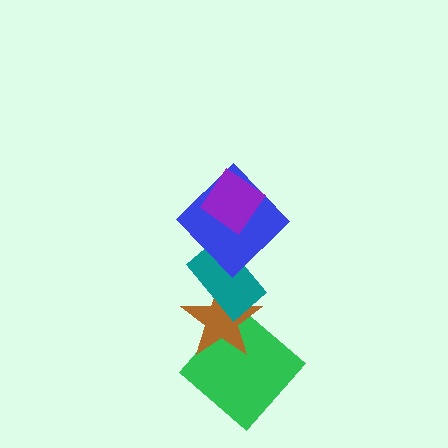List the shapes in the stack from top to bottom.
From top to bottom: the purple diamond, the blue diamond, the teal rectangle, the brown star, the green diamond.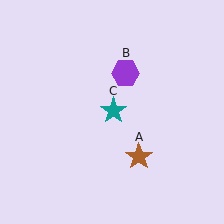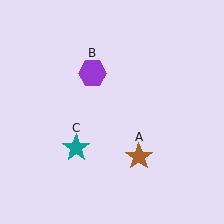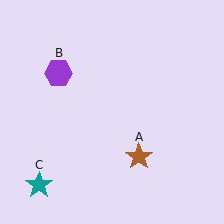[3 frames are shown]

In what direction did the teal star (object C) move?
The teal star (object C) moved down and to the left.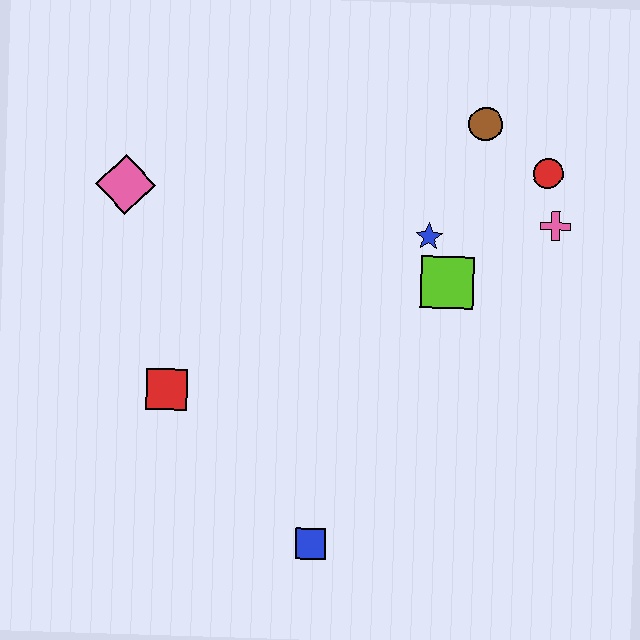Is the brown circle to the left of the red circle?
Yes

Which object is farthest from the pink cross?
The pink diamond is farthest from the pink cross.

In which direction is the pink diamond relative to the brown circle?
The pink diamond is to the left of the brown circle.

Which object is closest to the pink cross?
The red circle is closest to the pink cross.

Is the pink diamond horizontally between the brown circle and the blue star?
No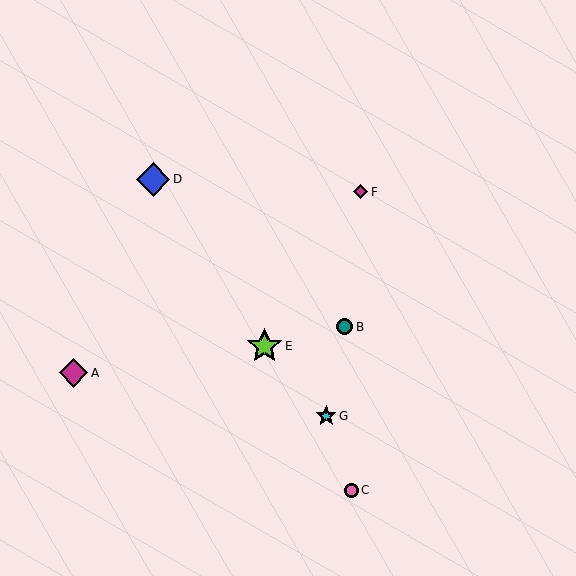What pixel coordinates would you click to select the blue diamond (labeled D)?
Click at (153, 179) to select the blue diamond D.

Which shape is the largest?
The lime star (labeled E) is the largest.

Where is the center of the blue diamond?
The center of the blue diamond is at (153, 179).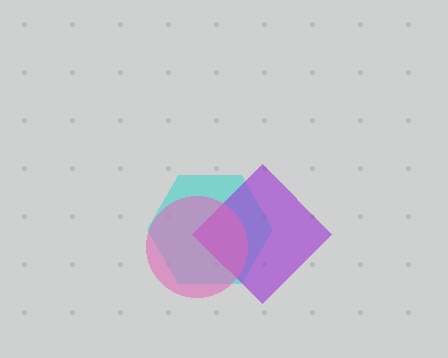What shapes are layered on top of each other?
The layered shapes are: a cyan hexagon, a purple diamond, a pink circle.